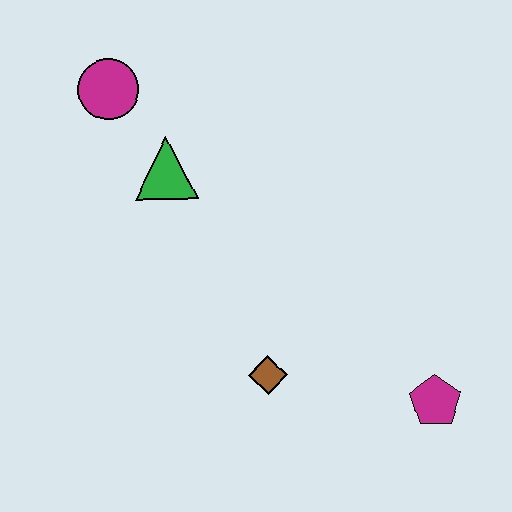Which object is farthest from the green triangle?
The magenta pentagon is farthest from the green triangle.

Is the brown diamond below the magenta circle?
Yes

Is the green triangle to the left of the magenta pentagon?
Yes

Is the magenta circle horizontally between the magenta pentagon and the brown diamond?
No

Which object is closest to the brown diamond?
The magenta pentagon is closest to the brown diamond.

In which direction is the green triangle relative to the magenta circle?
The green triangle is below the magenta circle.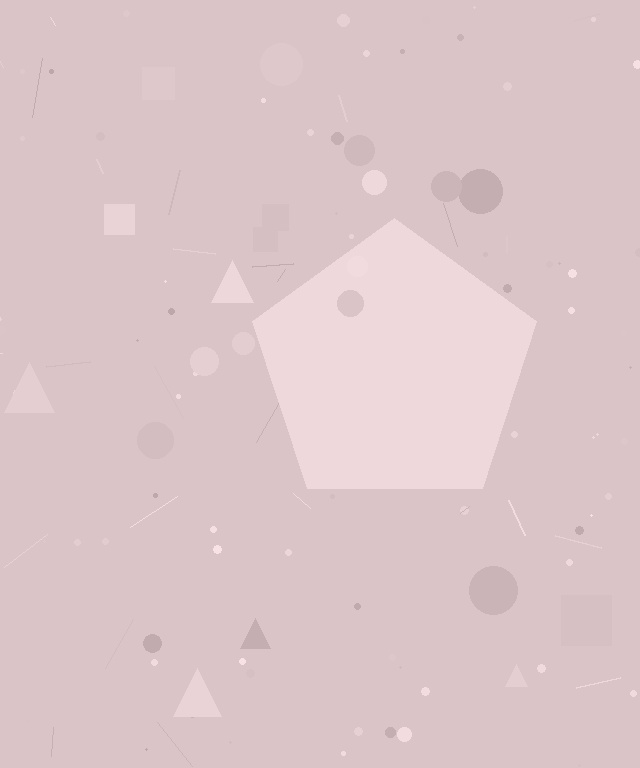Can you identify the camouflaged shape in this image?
The camouflaged shape is a pentagon.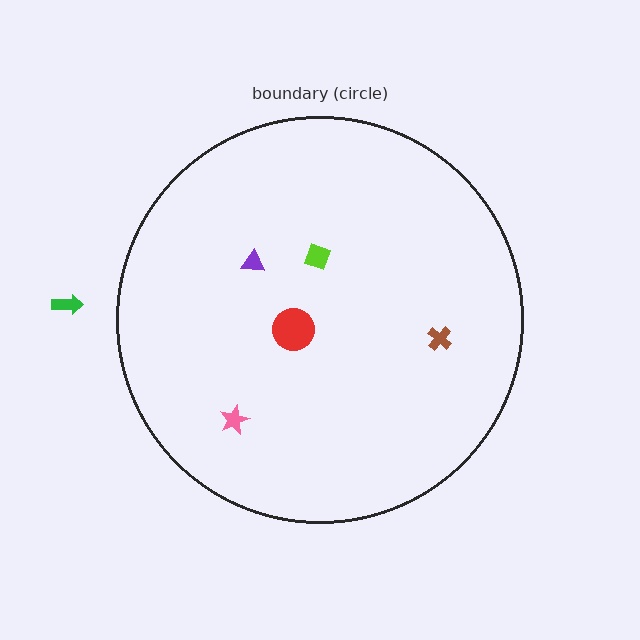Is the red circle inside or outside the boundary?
Inside.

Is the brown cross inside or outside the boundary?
Inside.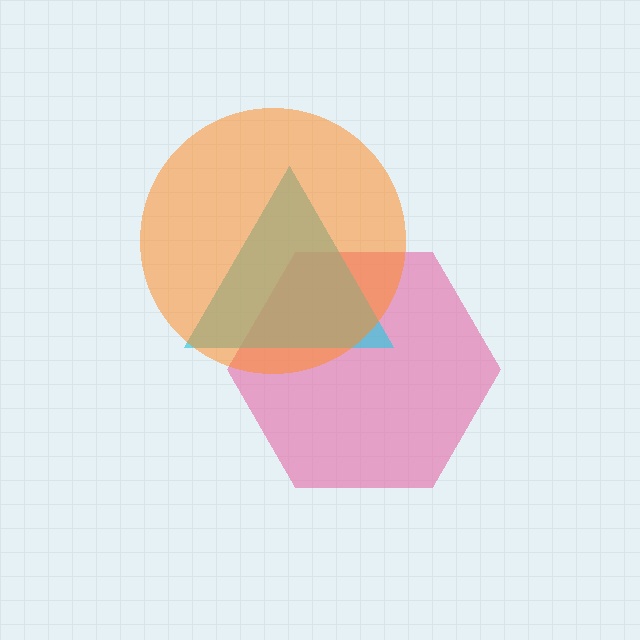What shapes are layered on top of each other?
The layered shapes are: a pink hexagon, a cyan triangle, an orange circle.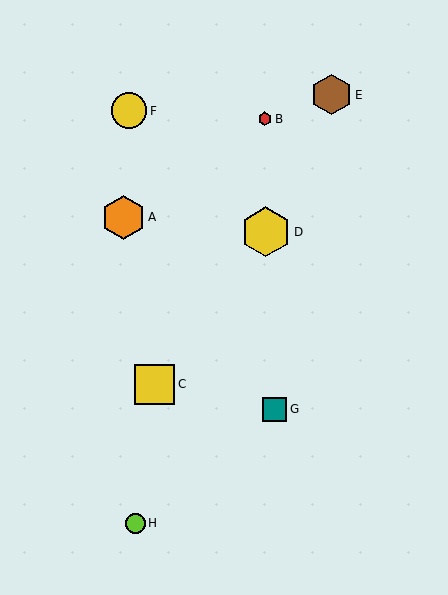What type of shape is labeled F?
Shape F is a yellow circle.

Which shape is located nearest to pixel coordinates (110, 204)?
The orange hexagon (labeled A) at (123, 218) is nearest to that location.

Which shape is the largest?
The yellow hexagon (labeled D) is the largest.